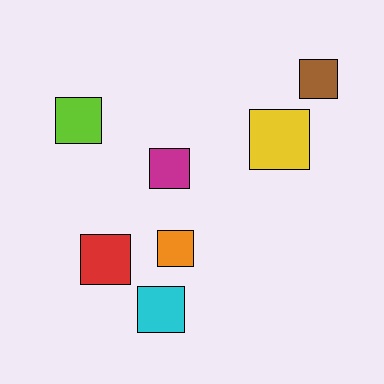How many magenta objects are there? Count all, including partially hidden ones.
There is 1 magenta object.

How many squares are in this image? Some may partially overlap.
There are 7 squares.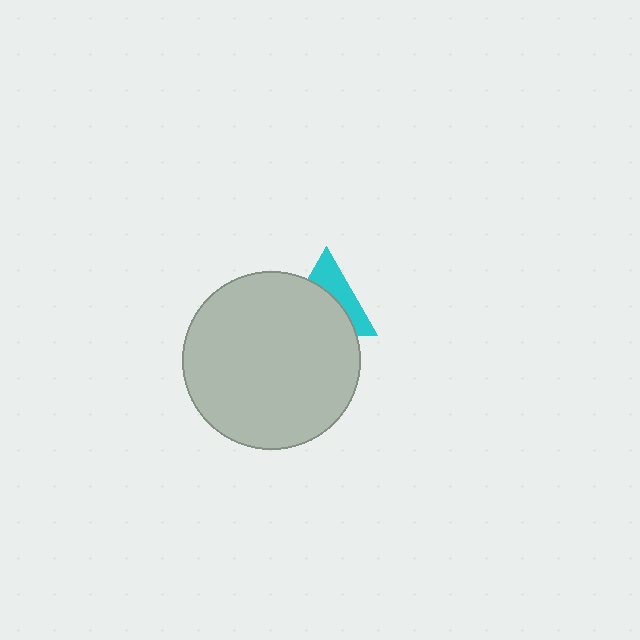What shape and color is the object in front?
The object in front is a light gray circle.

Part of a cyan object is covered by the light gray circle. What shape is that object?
It is a triangle.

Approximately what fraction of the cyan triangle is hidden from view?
Roughly 60% of the cyan triangle is hidden behind the light gray circle.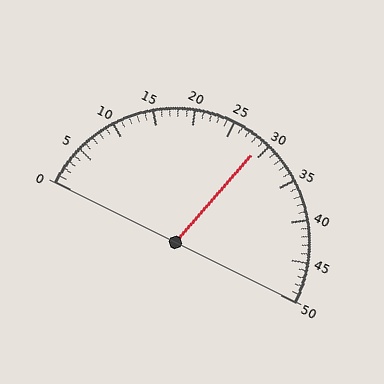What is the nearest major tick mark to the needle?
The nearest major tick mark is 30.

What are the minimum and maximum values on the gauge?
The gauge ranges from 0 to 50.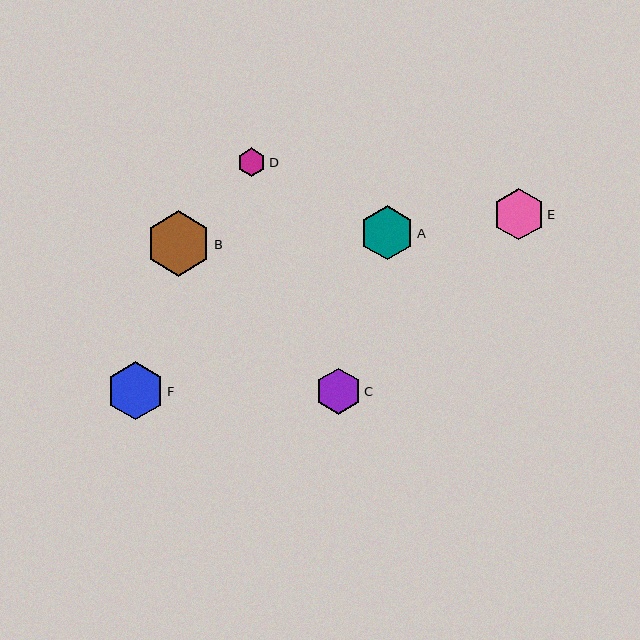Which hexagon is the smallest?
Hexagon D is the smallest with a size of approximately 28 pixels.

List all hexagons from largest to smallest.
From largest to smallest: B, F, A, E, C, D.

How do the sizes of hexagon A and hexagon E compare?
Hexagon A and hexagon E are approximately the same size.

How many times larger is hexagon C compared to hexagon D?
Hexagon C is approximately 1.6 times the size of hexagon D.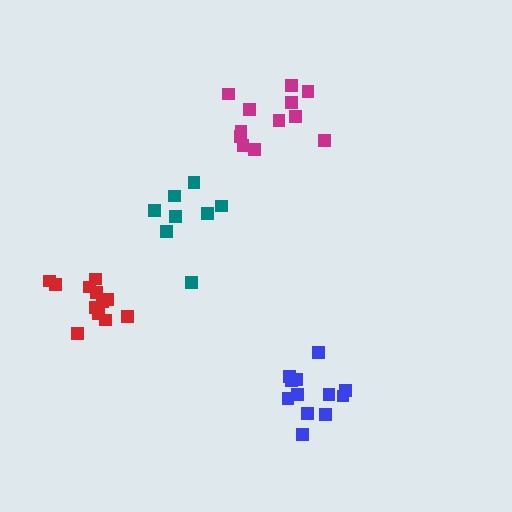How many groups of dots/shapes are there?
There are 4 groups.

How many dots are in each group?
Group 1: 12 dots, Group 2: 8 dots, Group 3: 12 dots, Group 4: 12 dots (44 total).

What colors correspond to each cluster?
The clusters are colored: red, teal, magenta, blue.